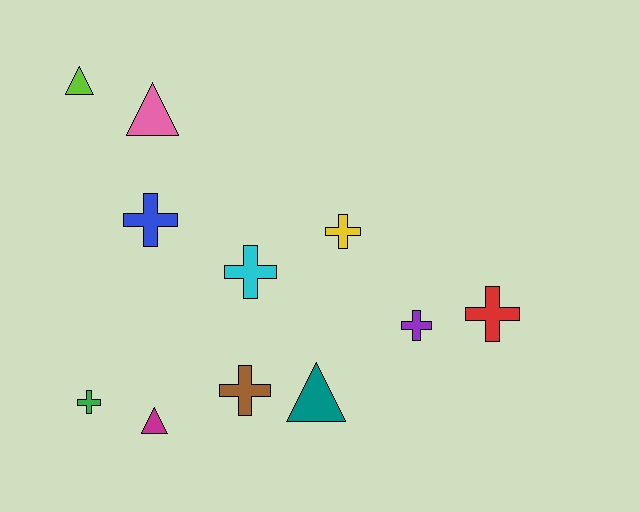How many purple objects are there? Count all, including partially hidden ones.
There is 1 purple object.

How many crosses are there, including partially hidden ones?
There are 7 crosses.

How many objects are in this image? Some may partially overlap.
There are 11 objects.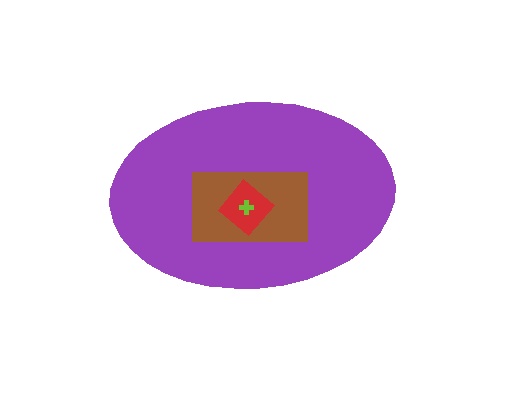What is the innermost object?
The lime cross.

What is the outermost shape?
The purple ellipse.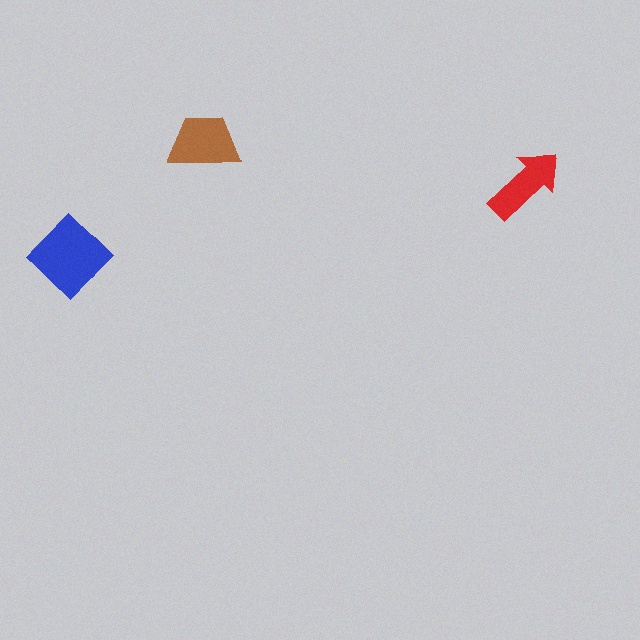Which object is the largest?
The blue diamond.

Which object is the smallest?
The red arrow.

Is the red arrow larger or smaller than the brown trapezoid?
Smaller.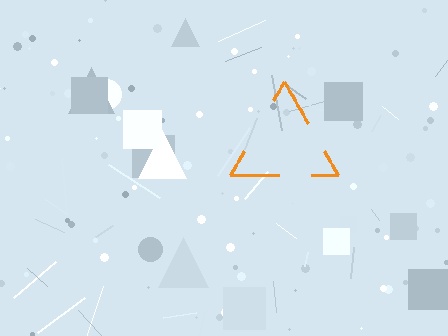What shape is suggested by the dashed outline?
The dashed outline suggests a triangle.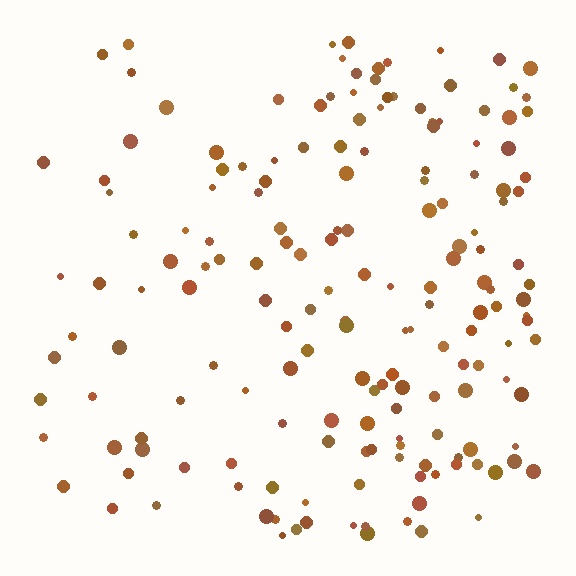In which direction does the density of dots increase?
From left to right, with the right side densest.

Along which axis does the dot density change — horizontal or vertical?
Horizontal.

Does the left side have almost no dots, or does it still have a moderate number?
Still a moderate number, just noticeably fewer than the right.